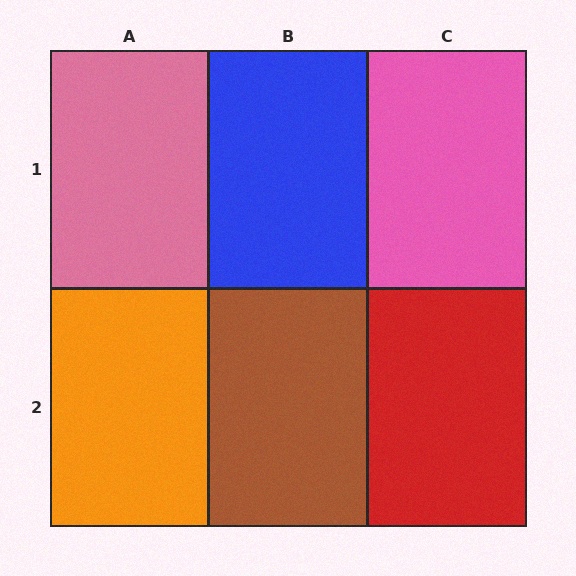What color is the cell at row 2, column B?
Brown.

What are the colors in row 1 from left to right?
Pink, blue, pink.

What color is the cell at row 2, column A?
Orange.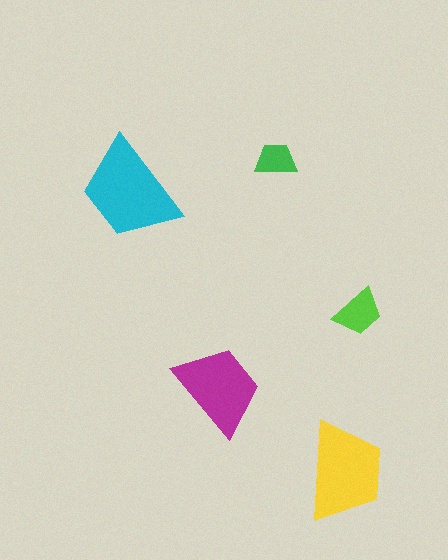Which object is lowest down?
The yellow trapezoid is bottommost.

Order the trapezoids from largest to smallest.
the cyan one, the yellow one, the magenta one, the lime one, the green one.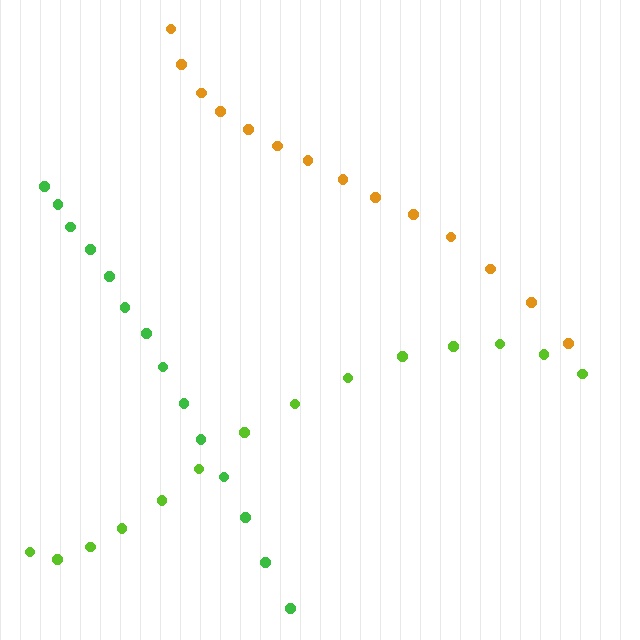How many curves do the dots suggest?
There are 3 distinct paths.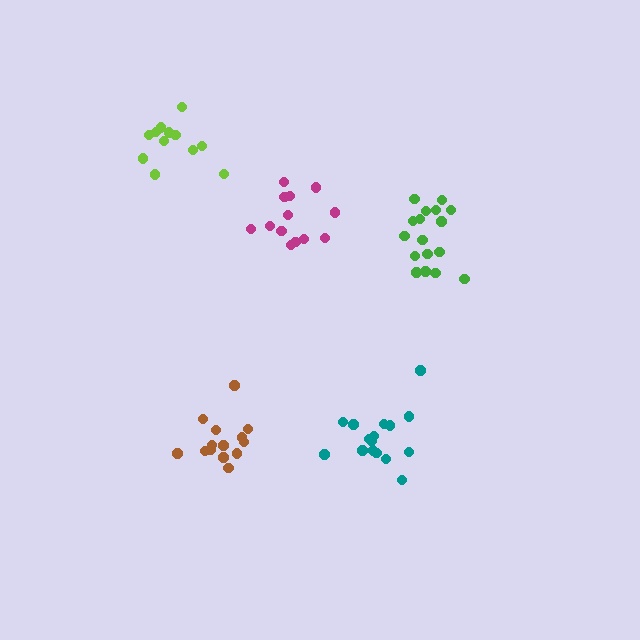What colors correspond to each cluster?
The clusters are colored: magenta, green, brown, teal, lime.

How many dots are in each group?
Group 1: 14 dots, Group 2: 17 dots, Group 3: 14 dots, Group 4: 17 dots, Group 5: 12 dots (74 total).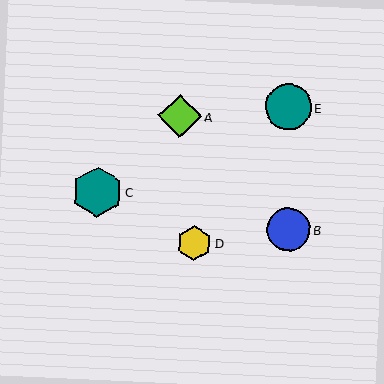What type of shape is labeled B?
Shape B is a blue circle.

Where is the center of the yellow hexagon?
The center of the yellow hexagon is at (194, 243).